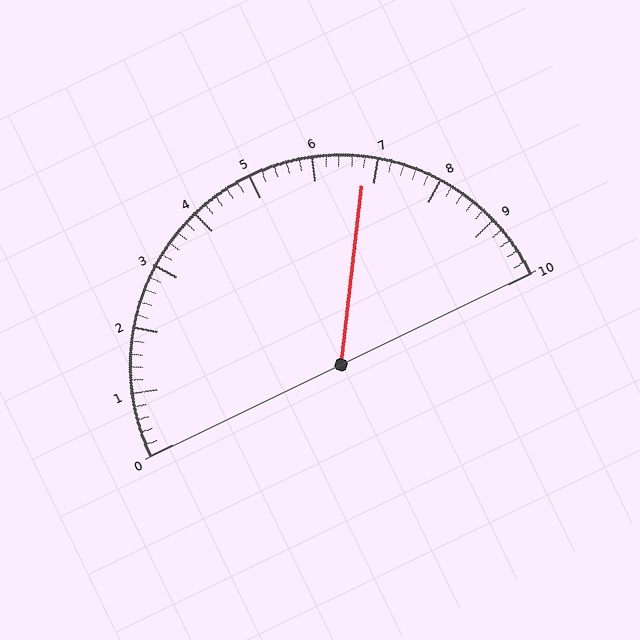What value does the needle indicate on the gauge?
The needle indicates approximately 6.8.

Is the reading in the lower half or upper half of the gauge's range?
The reading is in the upper half of the range (0 to 10).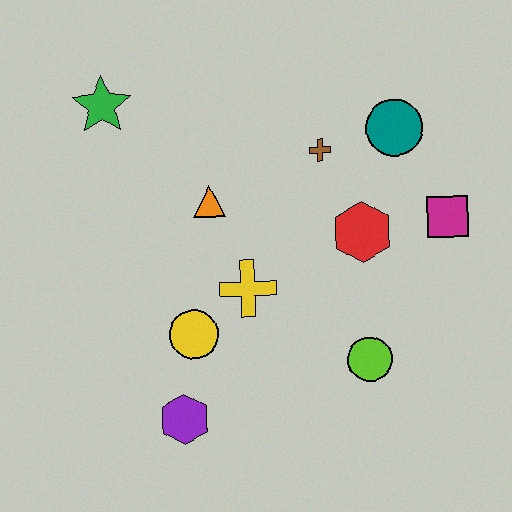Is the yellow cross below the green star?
Yes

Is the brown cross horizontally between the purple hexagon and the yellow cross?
No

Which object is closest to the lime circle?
The red hexagon is closest to the lime circle.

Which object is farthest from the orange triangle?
The magenta square is farthest from the orange triangle.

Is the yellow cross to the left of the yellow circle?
No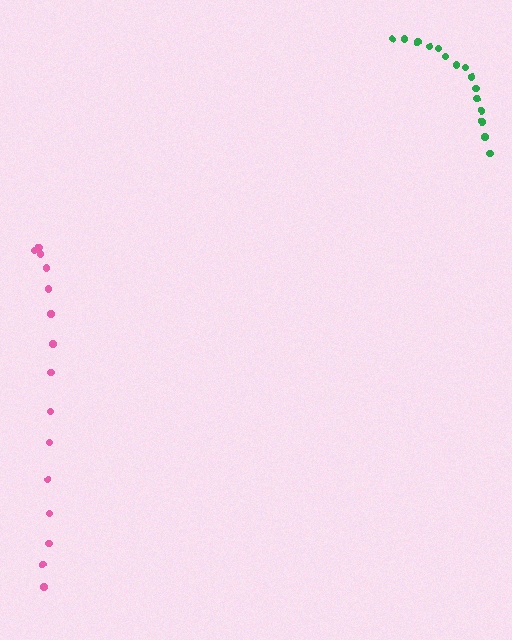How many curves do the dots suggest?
There are 2 distinct paths.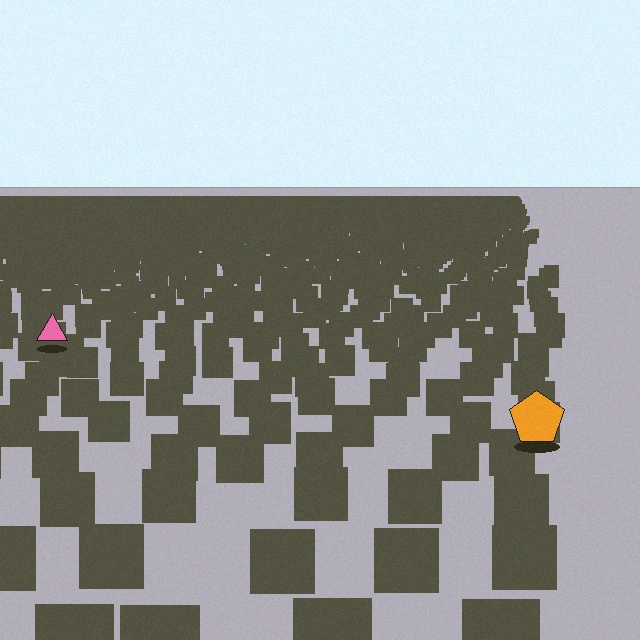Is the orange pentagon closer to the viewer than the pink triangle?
Yes. The orange pentagon is closer — you can tell from the texture gradient: the ground texture is coarser near it.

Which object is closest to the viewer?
The orange pentagon is closest. The texture marks near it are larger and more spread out.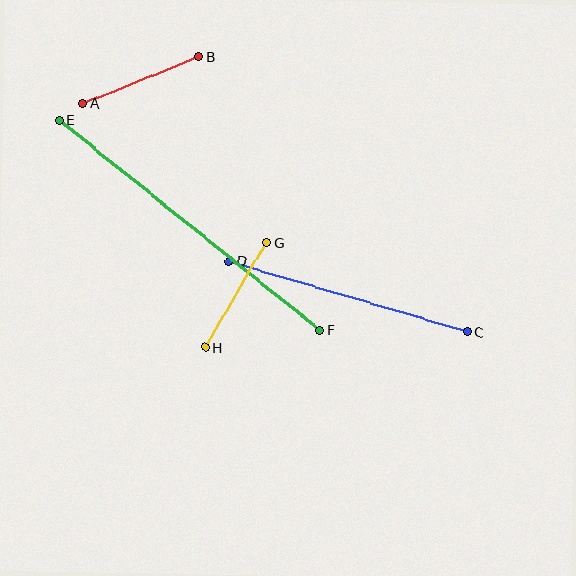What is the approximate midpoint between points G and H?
The midpoint is at approximately (236, 295) pixels.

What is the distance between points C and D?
The distance is approximately 248 pixels.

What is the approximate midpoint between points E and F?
The midpoint is at approximately (190, 225) pixels.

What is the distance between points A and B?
The distance is approximately 125 pixels.